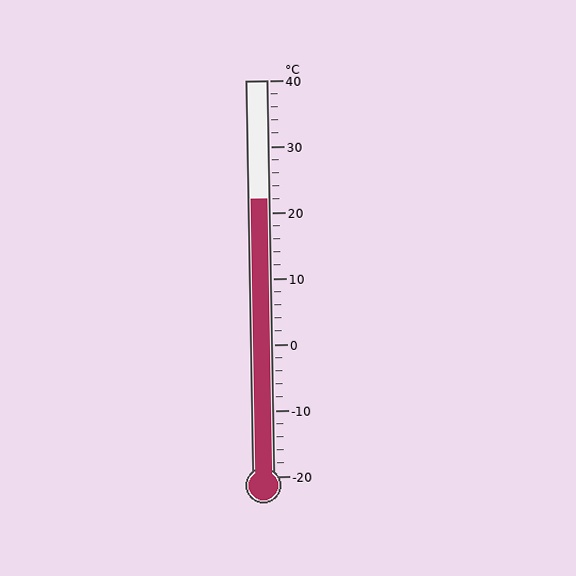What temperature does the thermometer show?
The thermometer shows approximately 22°C.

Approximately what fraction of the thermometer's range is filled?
The thermometer is filled to approximately 70% of its range.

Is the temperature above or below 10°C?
The temperature is above 10°C.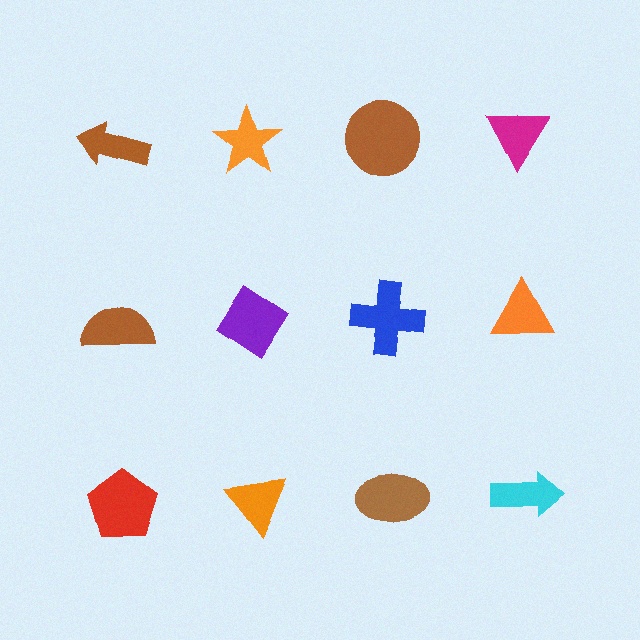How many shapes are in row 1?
4 shapes.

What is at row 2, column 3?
A blue cross.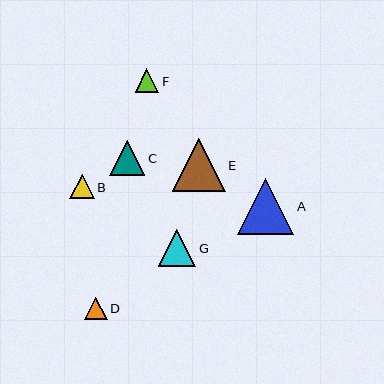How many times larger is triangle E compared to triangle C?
Triangle E is approximately 1.5 times the size of triangle C.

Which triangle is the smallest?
Triangle D is the smallest with a size of approximately 23 pixels.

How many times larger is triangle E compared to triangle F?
Triangle E is approximately 2.2 times the size of triangle F.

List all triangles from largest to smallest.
From largest to smallest: A, E, G, C, B, F, D.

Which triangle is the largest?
Triangle A is the largest with a size of approximately 56 pixels.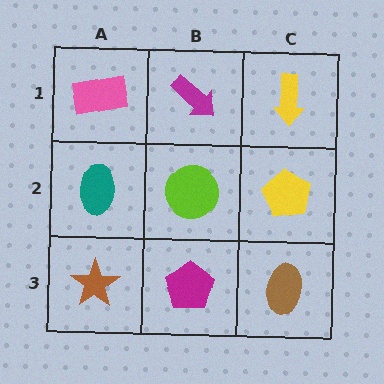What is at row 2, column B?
A lime circle.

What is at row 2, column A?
A teal ellipse.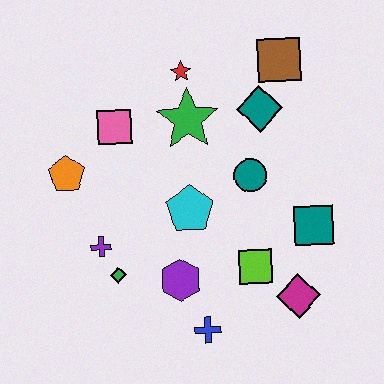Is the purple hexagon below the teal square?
Yes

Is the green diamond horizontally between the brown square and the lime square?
No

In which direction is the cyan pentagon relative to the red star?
The cyan pentagon is below the red star.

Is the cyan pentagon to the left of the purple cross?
No